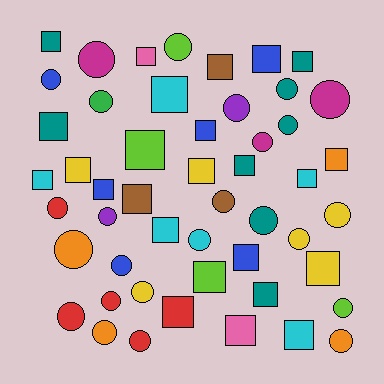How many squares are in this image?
There are 25 squares.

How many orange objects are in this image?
There are 4 orange objects.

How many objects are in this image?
There are 50 objects.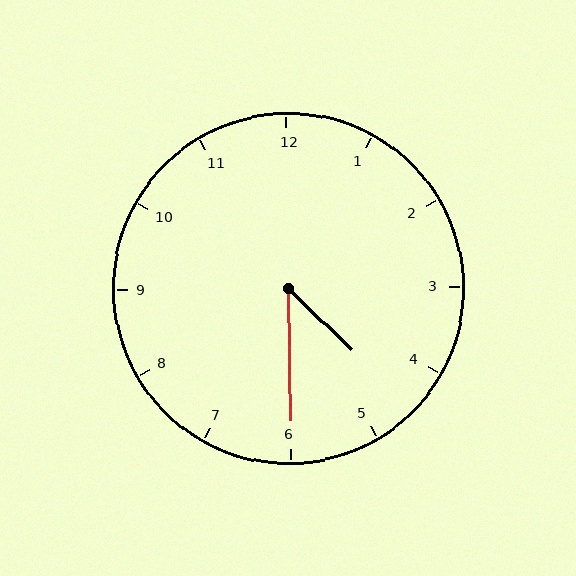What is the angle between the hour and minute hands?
Approximately 45 degrees.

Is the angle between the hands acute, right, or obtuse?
It is acute.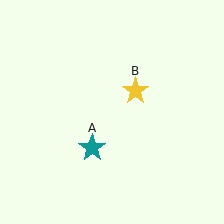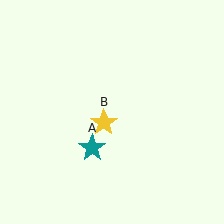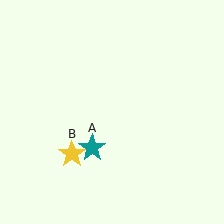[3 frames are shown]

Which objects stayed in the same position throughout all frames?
Teal star (object A) remained stationary.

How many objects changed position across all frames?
1 object changed position: yellow star (object B).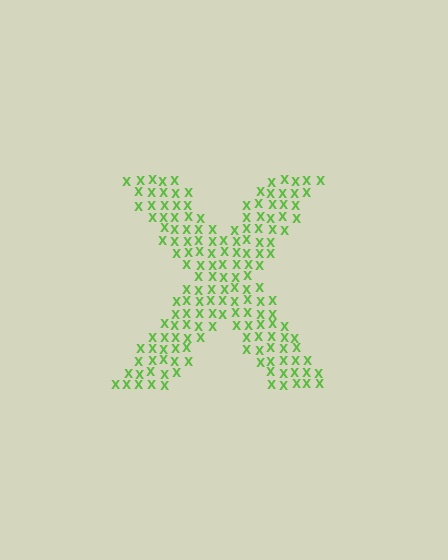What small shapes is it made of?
It is made of small letter X's.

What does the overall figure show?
The overall figure shows the letter X.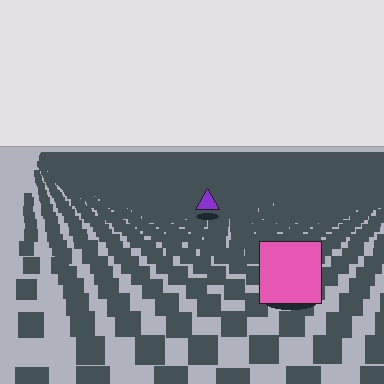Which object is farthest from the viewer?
The purple triangle is farthest from the viewer. It appears smaller and the ground texture around it is denser.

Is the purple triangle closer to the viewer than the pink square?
No. The pink square is closer — you can tell from the texture gradient: the ground texture is coarser near it.